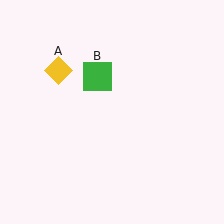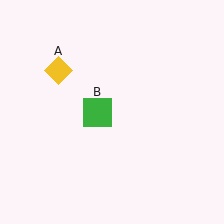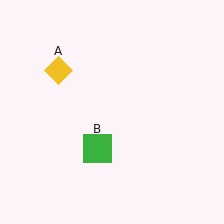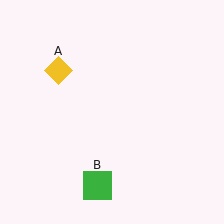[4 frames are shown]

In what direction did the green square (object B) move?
The green square (object B) moved down.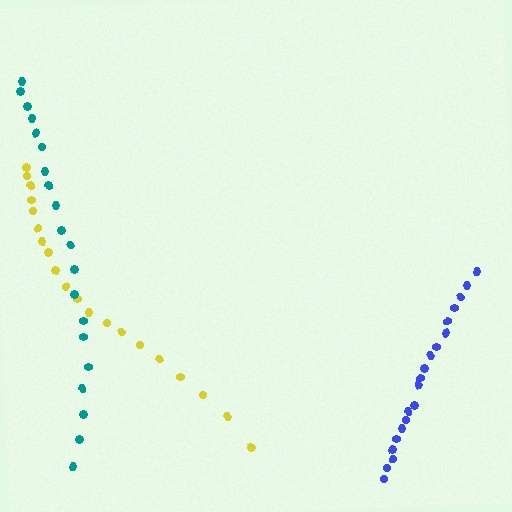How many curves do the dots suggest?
There are 3 distinct paths.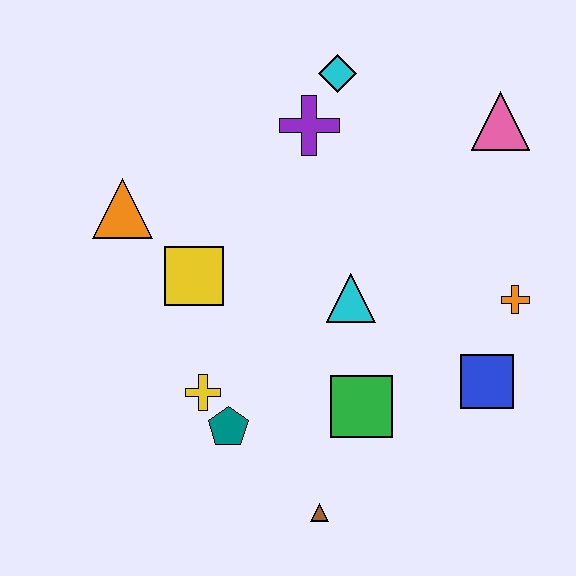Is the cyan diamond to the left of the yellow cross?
No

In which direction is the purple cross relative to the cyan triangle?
The purple cross is above the cyan triangle.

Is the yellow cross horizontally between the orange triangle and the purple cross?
Yes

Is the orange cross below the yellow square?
Yes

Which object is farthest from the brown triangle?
The cyan diamond is farthest from the brown triangle.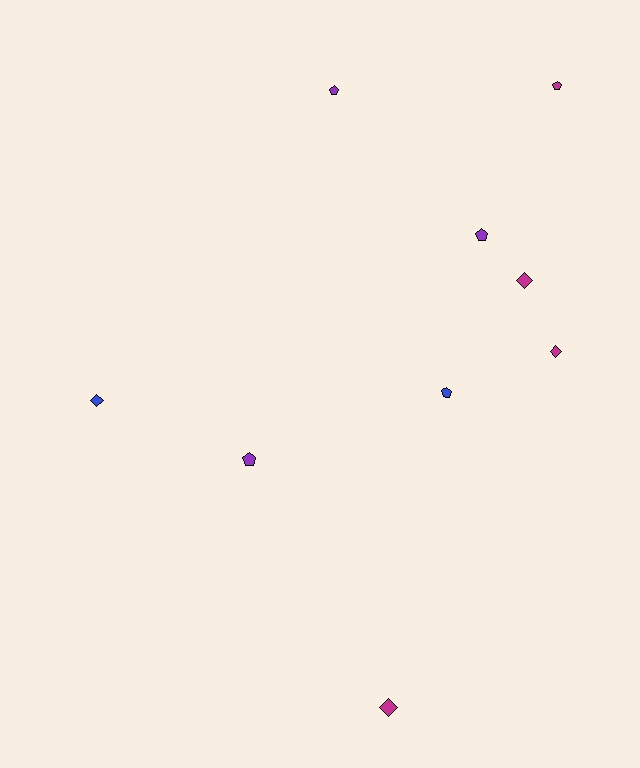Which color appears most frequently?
Magenta, with 4 objects.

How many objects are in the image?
There are 9 objects.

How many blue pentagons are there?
There is 1 blue pentagon.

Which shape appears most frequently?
Pentagon, with 5 objects.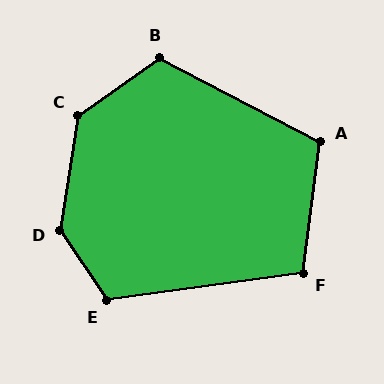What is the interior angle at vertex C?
Approximately 134 degrees (obtuse).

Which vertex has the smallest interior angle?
F, at approximately 105 degrees.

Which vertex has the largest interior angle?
D, at approximately 137 degrees.